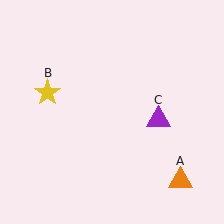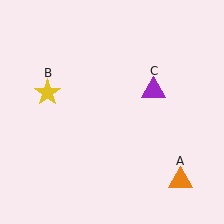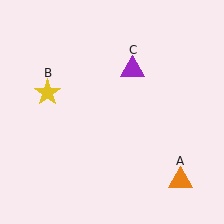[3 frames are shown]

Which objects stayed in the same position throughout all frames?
Orange triangle (object A) and yellow star (object B) remained stationary.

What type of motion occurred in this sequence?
The purple triangle (object C) rotated counterclockwise around the center of the scene.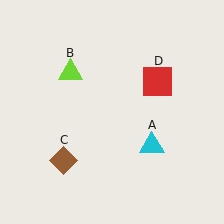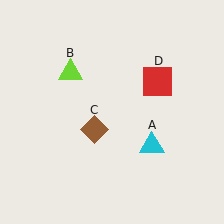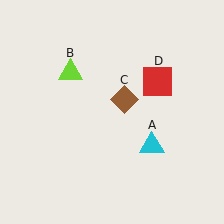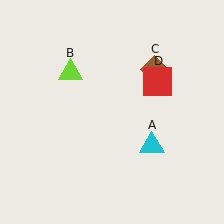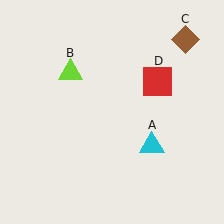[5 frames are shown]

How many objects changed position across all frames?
1 object changed position: brown diamond (object C).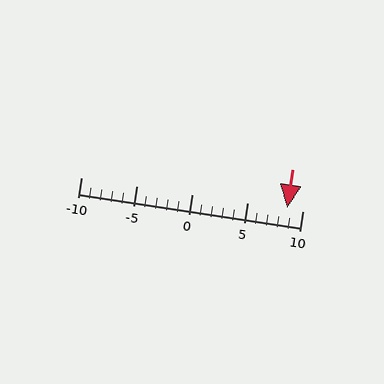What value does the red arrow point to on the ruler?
The red arrow points to approximately 9.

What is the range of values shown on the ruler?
The ruler shows values from -10 to 10.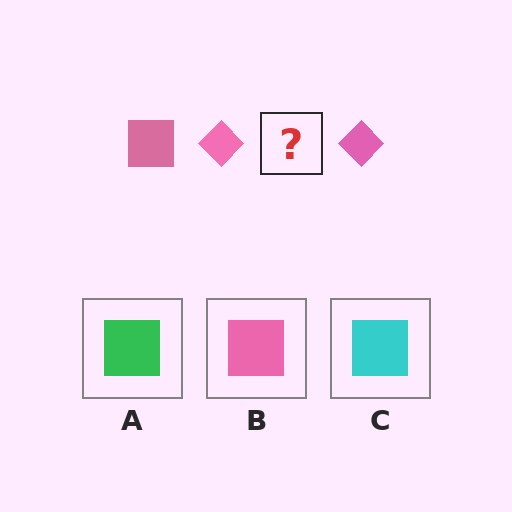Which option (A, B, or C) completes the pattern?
B.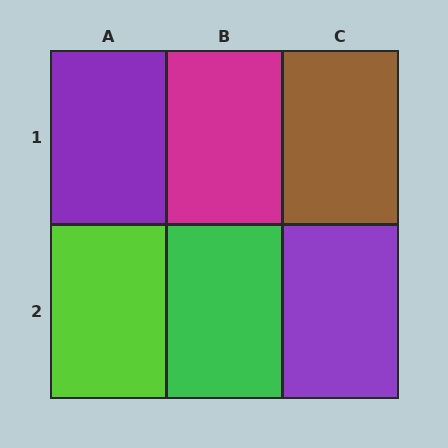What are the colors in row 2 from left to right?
Lime, green, purple.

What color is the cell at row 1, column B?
Magenta.